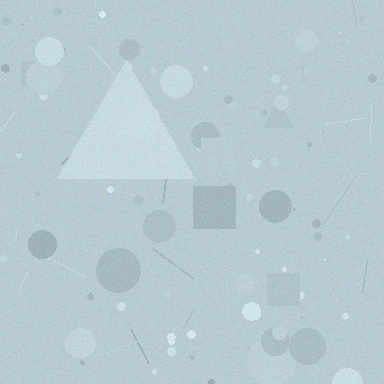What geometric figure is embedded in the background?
A triangle is embedded in the background.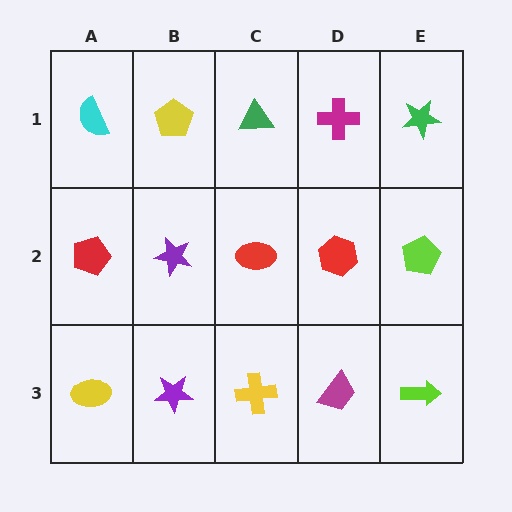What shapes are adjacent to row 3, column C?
A red ellipse (row 2, column C), a purple star (row 3, column B), a magenta trapezoid (row 3, column D).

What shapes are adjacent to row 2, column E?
A green star (row 1, column E), a lime arrow (row 3, column E), a red hexagon (row 2, column D).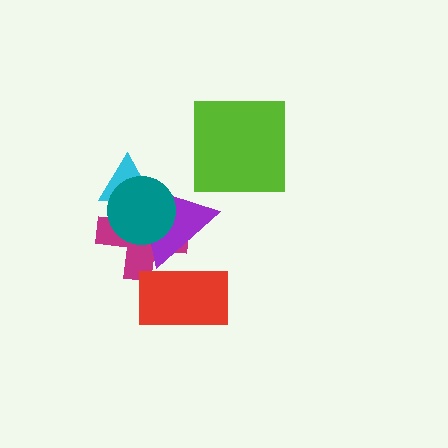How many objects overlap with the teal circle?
3 objects overlap with the teal circle.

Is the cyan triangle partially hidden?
Yes, it is partially covered by another shape.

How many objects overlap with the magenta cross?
4 objects overlap with the magenta cross.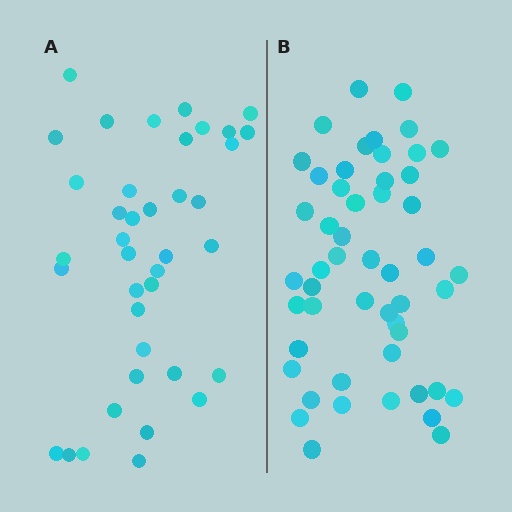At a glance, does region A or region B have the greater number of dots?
Region B (the right region) has more dots.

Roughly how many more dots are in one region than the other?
Region B has roughly 12 or so more dots than region A.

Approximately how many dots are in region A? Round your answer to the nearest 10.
About 40 dots. (The exact count is 39, which rounds to 40.)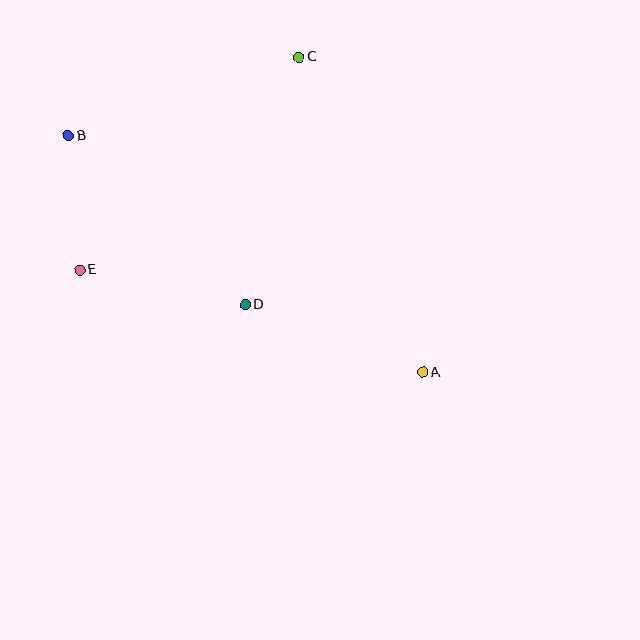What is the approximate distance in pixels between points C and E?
The distance between C and E is approximately 306 pixels.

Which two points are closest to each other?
Points B and E are closest to each other.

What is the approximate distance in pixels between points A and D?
The distance between A and D is approximately 190 pixels.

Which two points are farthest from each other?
Points A and B are farthest from each other.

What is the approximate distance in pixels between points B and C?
The distance between B and C is approximately 243 pixels.